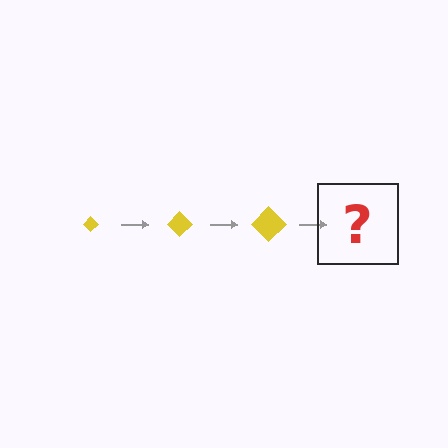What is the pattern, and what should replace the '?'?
The pattern is that the diamond gets progressively larger each step. The '?' should be a yellow diamond, larger than the previous one.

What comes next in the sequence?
The next element should be a yellow diamond, larger than the previous one.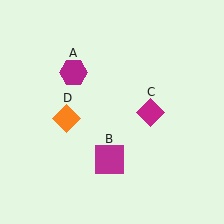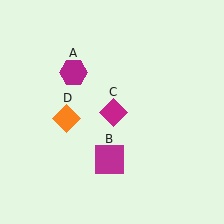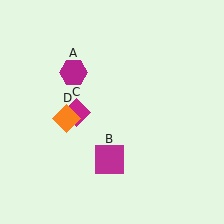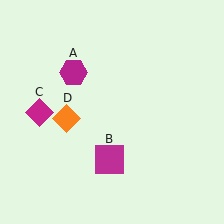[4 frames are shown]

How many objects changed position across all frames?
1 object changed position: magenta diamond (object C).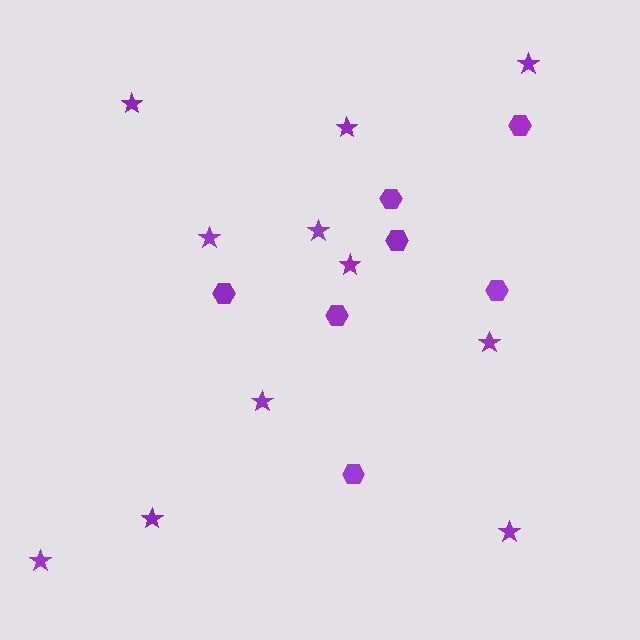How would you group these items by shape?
There are 2 groups: one group of hexagons (7) and one group of stars (11).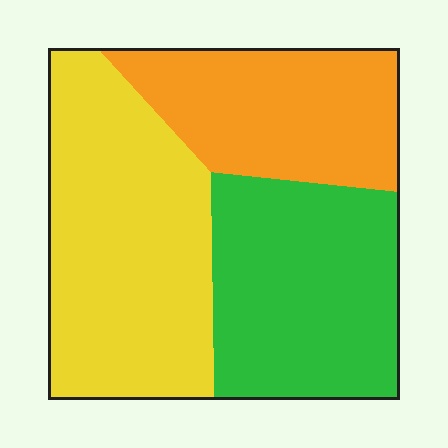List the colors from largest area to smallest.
From largest to smallest: yellow, green, orange.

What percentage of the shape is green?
Green covers around 35% of the shape.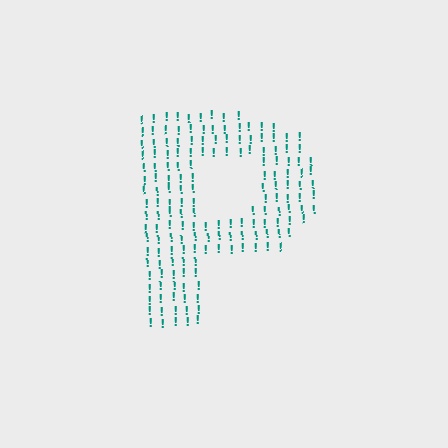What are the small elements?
The small elements are exclamation marks.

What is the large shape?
The large shape is the letter P.